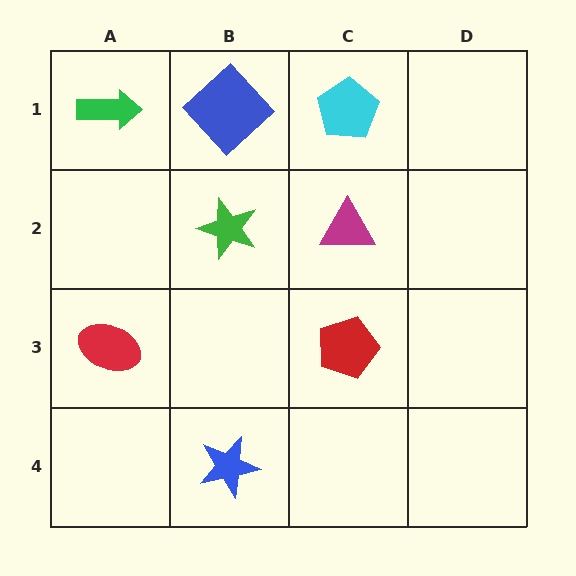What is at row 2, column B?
A green star.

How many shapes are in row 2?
2 shapes.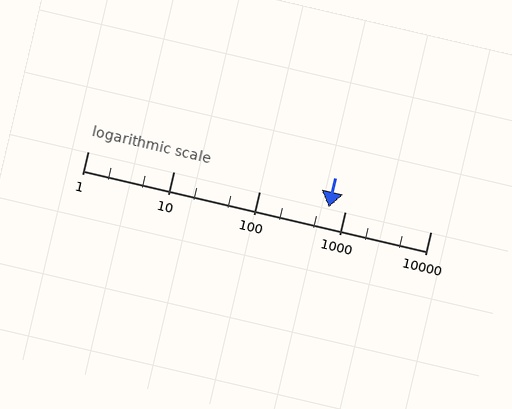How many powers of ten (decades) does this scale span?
The scale spans 4 decades, from 1 to 10000.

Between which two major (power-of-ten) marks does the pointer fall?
The pointer is between 100 and 1000.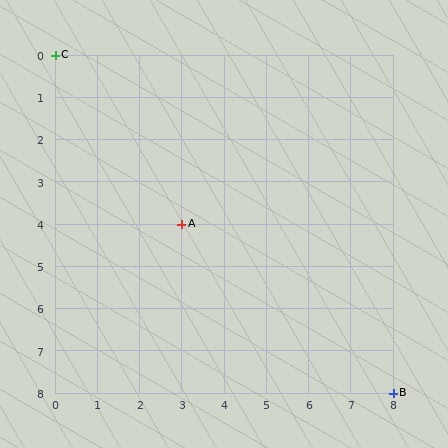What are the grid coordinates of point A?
Point A is at grid coordinates (3, 4).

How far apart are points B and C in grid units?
Points B and C are 8 columns and 8 rows apart (about 11.3 grid units diagonally).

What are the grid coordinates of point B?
Point B is at grid coordinates (8, 8).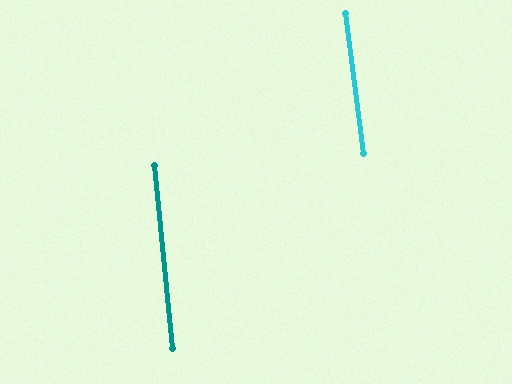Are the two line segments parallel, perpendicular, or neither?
Parallel — their directions differ by only 1.6°.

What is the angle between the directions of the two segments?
Approximately 2 degrees.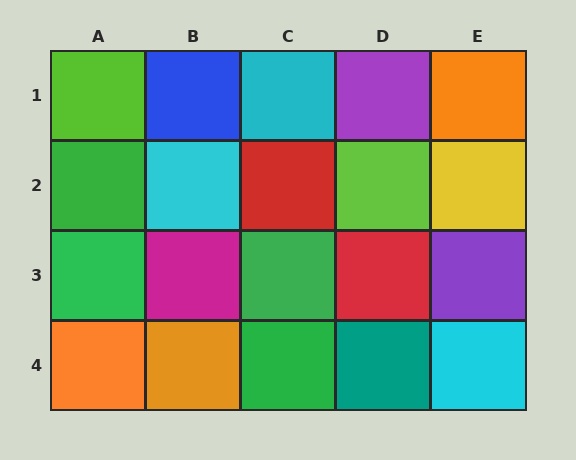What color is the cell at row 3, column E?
Purple.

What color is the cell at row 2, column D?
Lime.